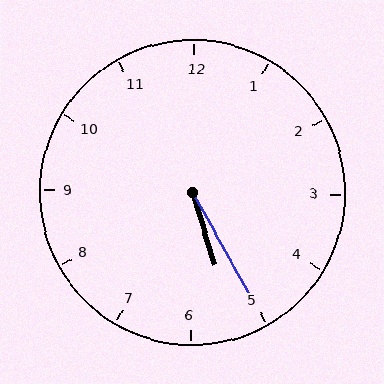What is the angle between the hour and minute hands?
Approximately 12 degrees.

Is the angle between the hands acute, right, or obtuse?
It is acute.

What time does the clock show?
5:25.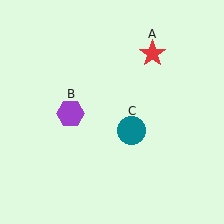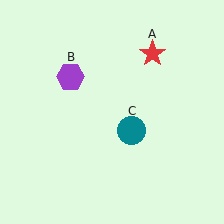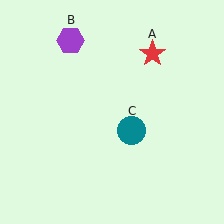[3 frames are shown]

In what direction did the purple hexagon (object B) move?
The purple hexagon (object B) moved up.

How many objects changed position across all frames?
1 object changed position: purple hexagon (object B).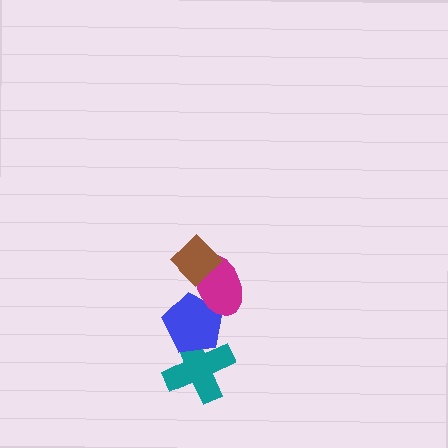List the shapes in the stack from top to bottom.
From top to bottom: the brown diamond, the magenta ellipse, the blue pentagon, the teal cross.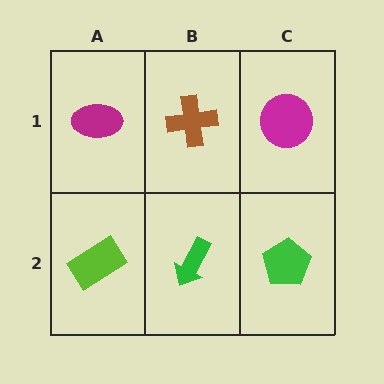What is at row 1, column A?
A magenta ellipse.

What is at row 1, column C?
A magenta circle.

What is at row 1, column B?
A brown cross.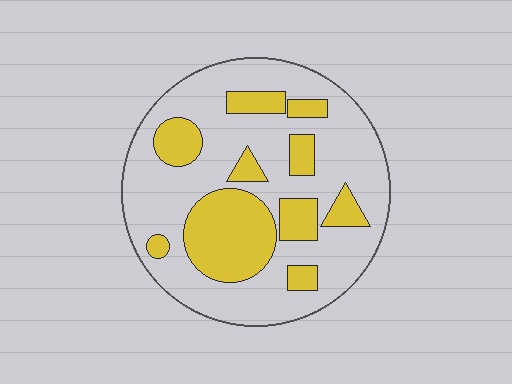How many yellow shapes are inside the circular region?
10.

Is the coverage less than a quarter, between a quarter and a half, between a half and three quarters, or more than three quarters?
Between a quarter and a half.